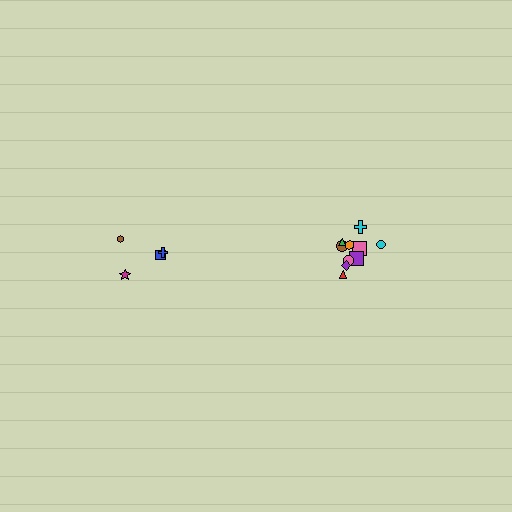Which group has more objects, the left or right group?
The right group.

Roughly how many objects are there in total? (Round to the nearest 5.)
Roughly 15 objects in total.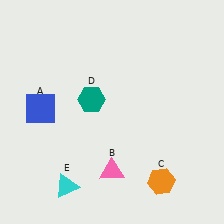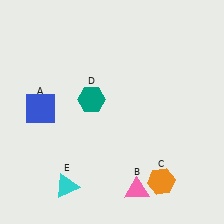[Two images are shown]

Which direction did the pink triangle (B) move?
The pink triangle (B) moved right.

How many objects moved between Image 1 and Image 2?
1 object moved between the two images.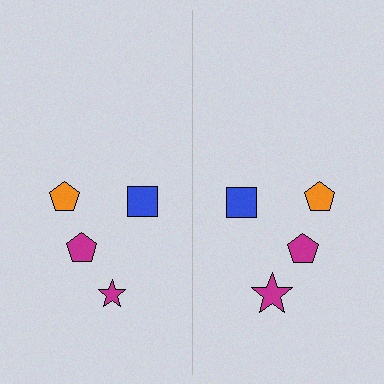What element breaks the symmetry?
The magenta star on the right side has a different size than its mirror counterpart.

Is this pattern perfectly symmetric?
No, the pattern is not perfectly symmetric. The magenta star on the right side has a different size than its mirror counterpart.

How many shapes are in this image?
There are 8 shapes in this image.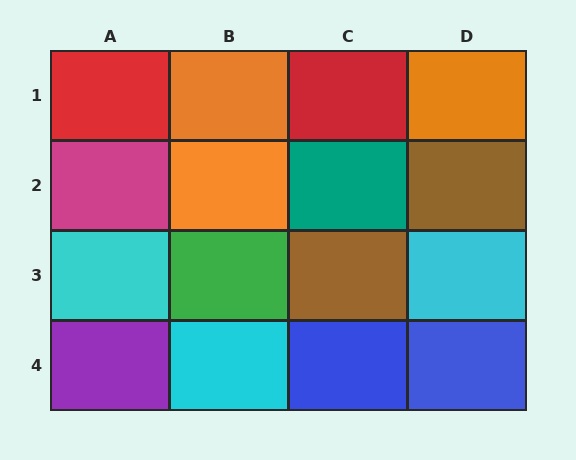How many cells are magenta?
1 cell is magenta.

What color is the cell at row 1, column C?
Red.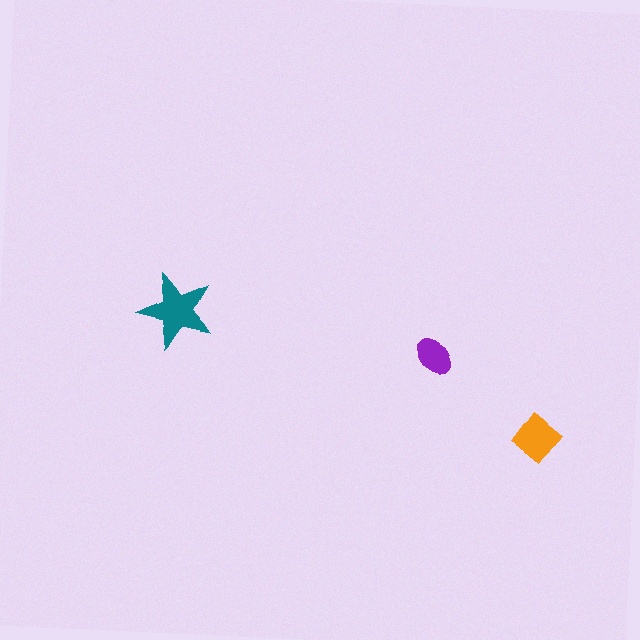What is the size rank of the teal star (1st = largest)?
1st.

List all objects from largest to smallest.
The teal star, the orange diamond, the purple ellipse.